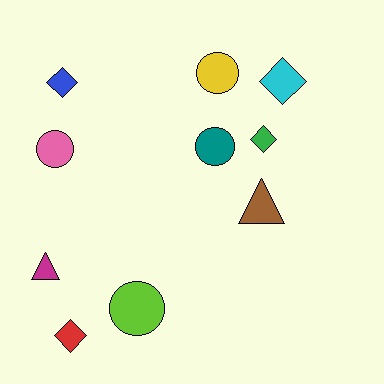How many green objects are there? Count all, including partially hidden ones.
There is 1 green object.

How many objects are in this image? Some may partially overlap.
There are 10 objects.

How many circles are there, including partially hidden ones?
There are 4 circles.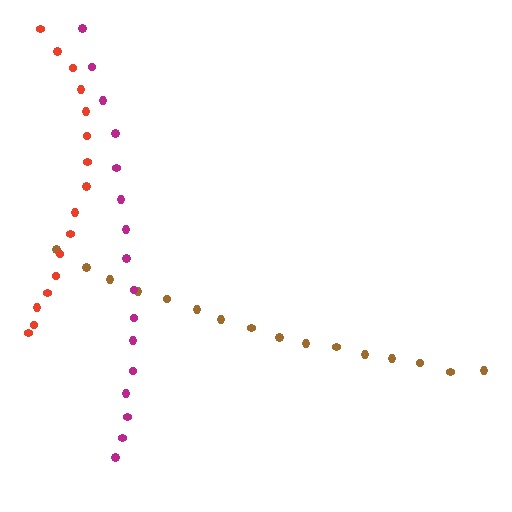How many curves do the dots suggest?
There are 3 distinct paths.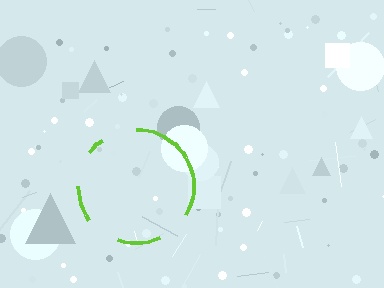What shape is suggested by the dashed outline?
The dashed outline suggests a circle.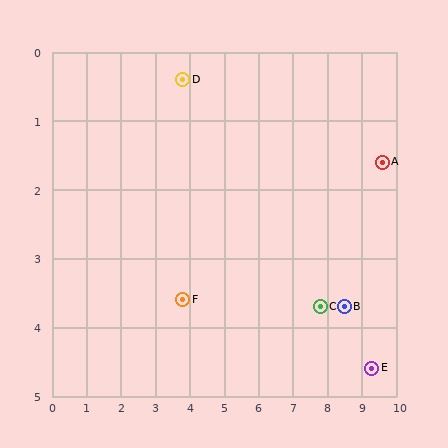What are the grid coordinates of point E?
Point E is at approximately (9.3, 4.6).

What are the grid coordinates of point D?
Point D is at approximately (3.8, 0.4).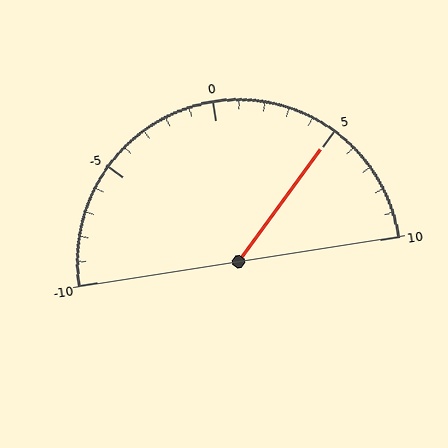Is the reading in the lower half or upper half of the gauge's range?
The reading is in the upper half of the range (-10 to 10).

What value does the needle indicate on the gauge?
The needle indicates approximately 5.